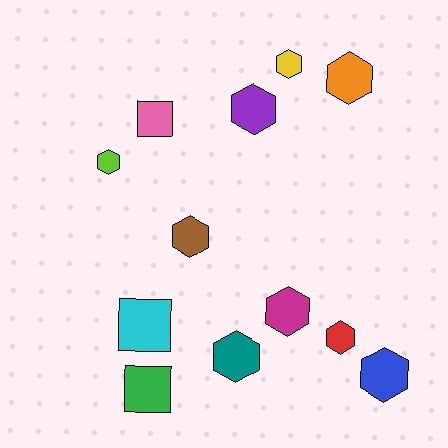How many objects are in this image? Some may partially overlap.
There are 12 objects.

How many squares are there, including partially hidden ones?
There are 3 squares.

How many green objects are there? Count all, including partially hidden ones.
There is 1 green object.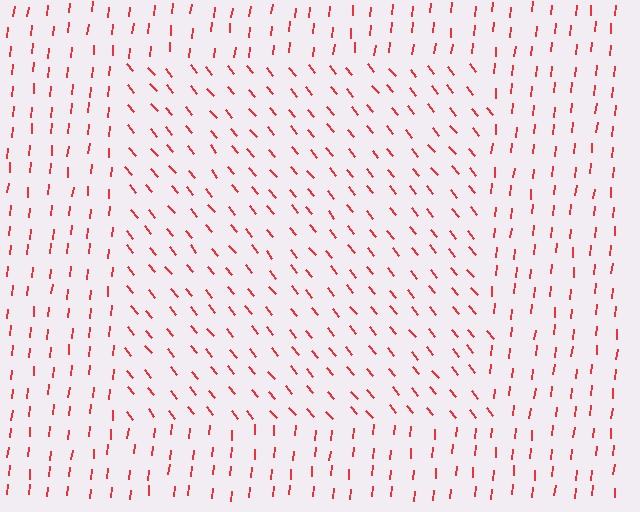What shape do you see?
I see a rectangle.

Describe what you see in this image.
The image is filled with small red line segments. A rectangle region in the image has lines oriented differently from the surrounding lines, creating a visible texture boundary.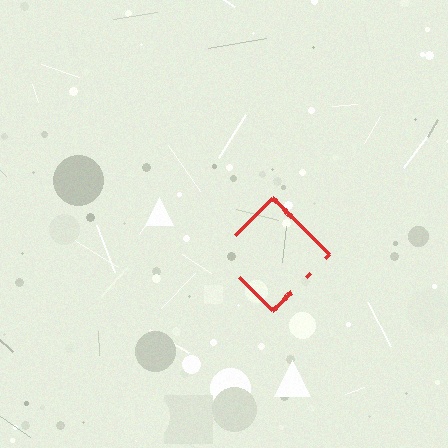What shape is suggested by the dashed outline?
The dashed outline suggests a diamond.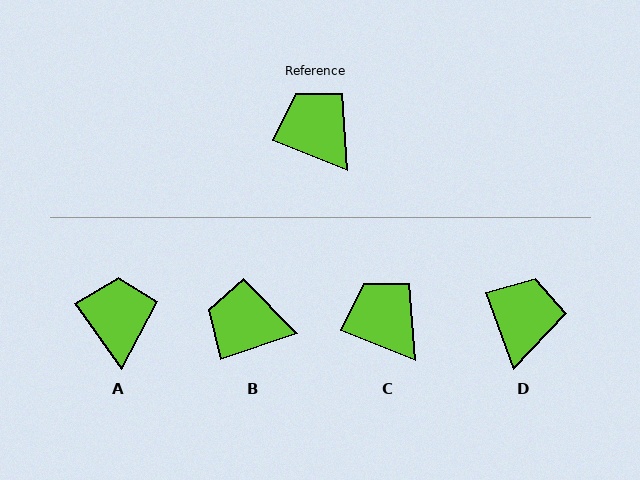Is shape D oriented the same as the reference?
No, it is off by about 48 degrees.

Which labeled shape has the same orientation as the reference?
C.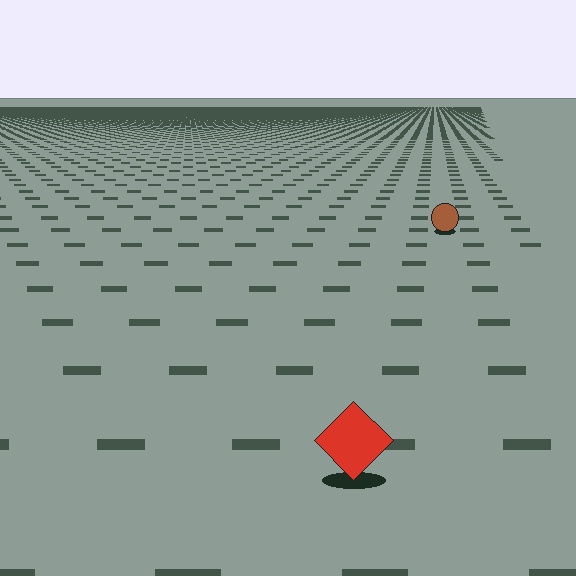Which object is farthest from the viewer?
The brown circle is farthest from the viewer. It appears smaller and the ground texture around it is denser.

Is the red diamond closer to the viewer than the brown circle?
Yes. The red diamond is closer — you can tell from the texture gradient: the ground texture is coarser near it.